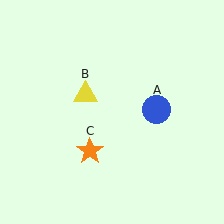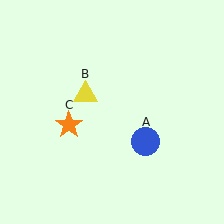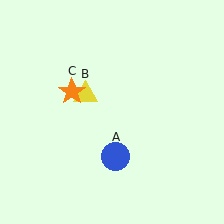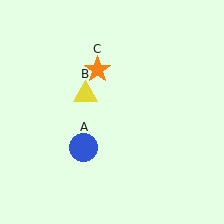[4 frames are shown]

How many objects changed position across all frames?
2 objects changed position: blue circle (object A), orange star (object C).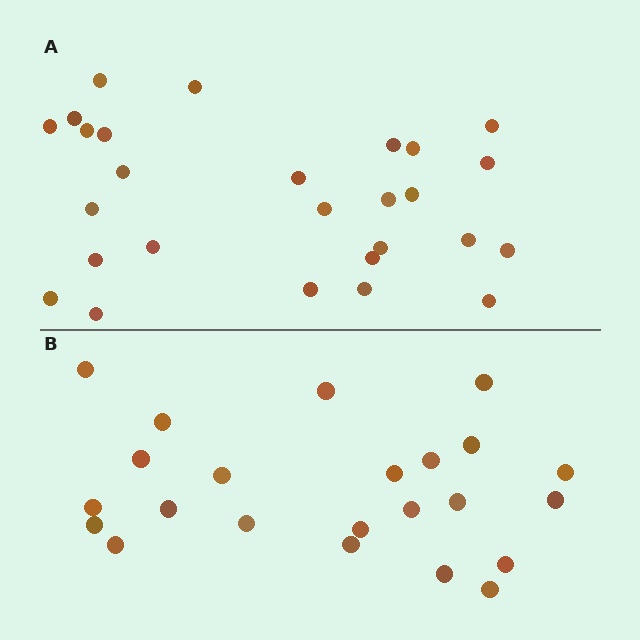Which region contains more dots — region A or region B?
Region A (the top region) has more dots.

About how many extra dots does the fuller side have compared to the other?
Region A has about 4 more dots than region B.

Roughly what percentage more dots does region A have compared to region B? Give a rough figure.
About 15% more.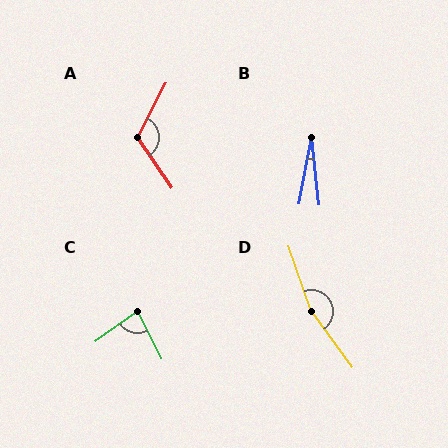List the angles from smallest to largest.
B (17°), C (80°), A (118°), D (162°).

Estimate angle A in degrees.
Approximately 118 degrees.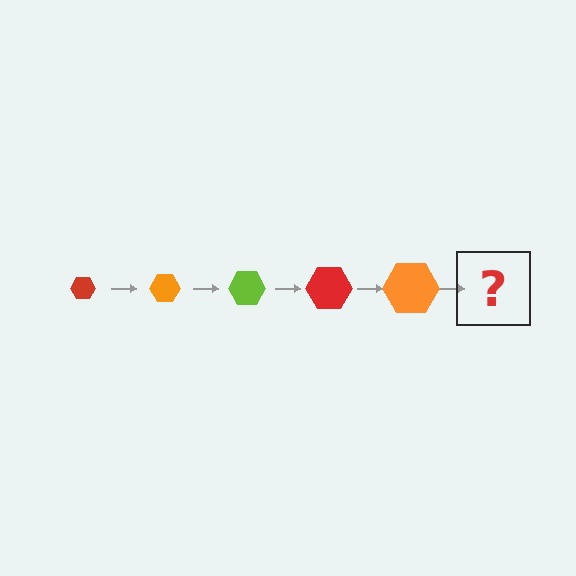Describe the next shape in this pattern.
It should be a lime hexagon, larger than the previous one.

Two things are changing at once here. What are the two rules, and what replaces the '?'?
The two rules are that the hexagon grows larger each step and the color cycles through red, orange, and lime. The '?' should be a lime hexagon, larger than the previous one.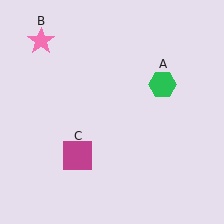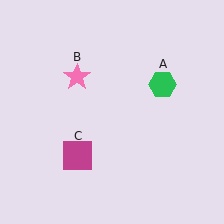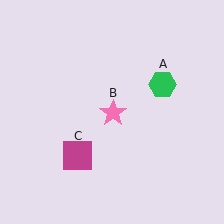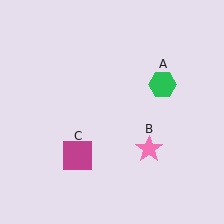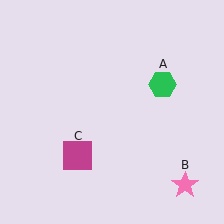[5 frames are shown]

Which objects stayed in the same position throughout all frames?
Green hexagon (object A) and magenta square (object C) remained stationary.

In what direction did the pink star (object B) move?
The pink star (object B) moved down and to the right.